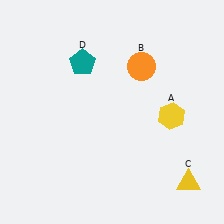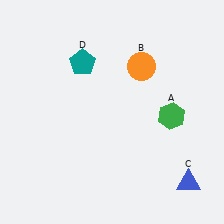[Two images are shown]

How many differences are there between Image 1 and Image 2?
There are 2 differences between the two images.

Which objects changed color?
A changed from yellow to green. C changed from yellow to blue.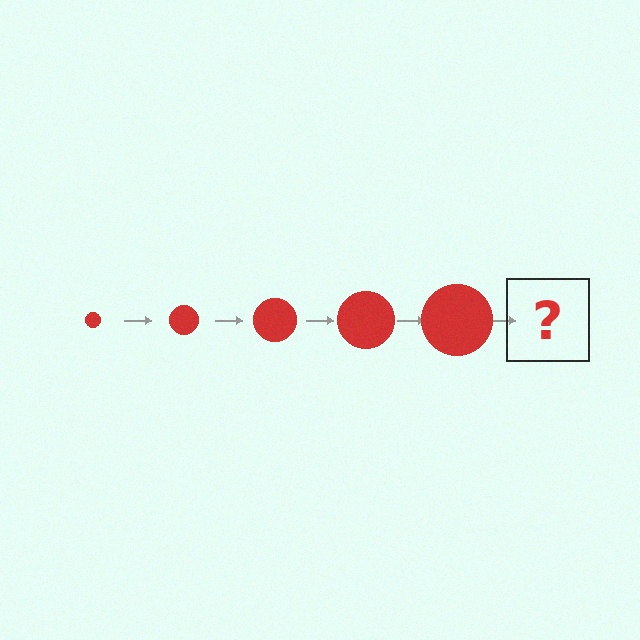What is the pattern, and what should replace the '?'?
The pattern is that the circle gets progressively larger each step. The '?' should be a red circle, larger than the previous one.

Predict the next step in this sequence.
The next step is a red circle, larger than the previous one.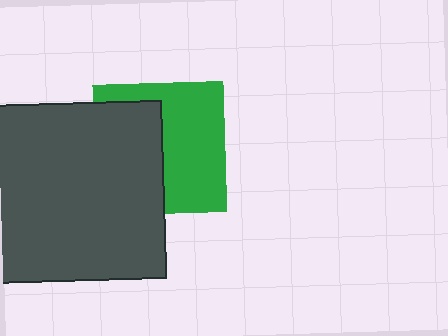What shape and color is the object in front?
The object in front is a dark gray square.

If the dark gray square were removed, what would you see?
You would see the complete green square.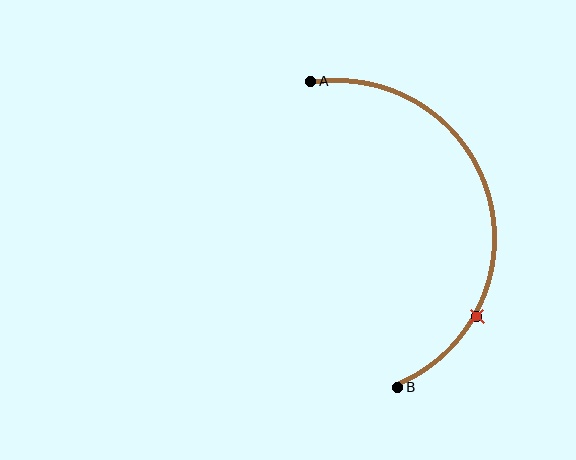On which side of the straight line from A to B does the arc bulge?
The arc bulges to the right of the straight line connecting A and B.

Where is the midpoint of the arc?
The arc midpoint is the point on the curve farthest from the straight line joining A and B. It sits to the right of that line.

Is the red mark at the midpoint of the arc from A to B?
No. The red mark lies on the arc but is closer to endpoint B. The arc midpoint would be at the point on the curve equidistant along the arc from both A and B.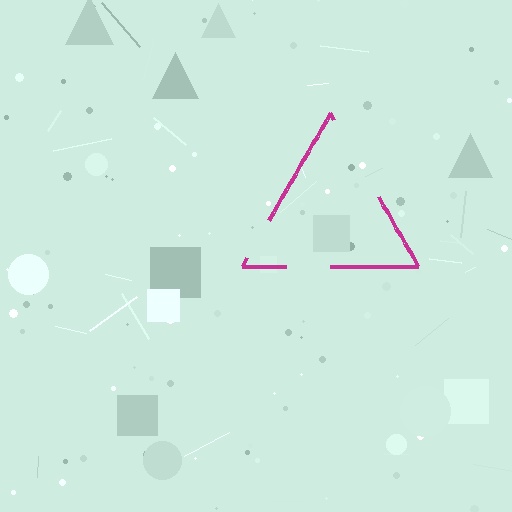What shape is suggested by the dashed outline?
The dashed outline suggests a triangle.